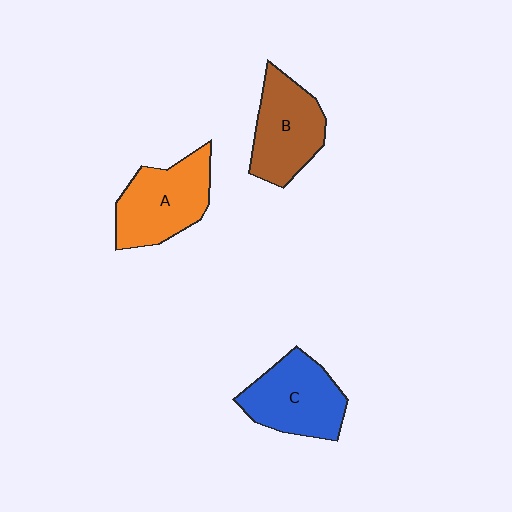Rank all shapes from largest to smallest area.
From largest to smallest: A (orange), C (blue), B (brown).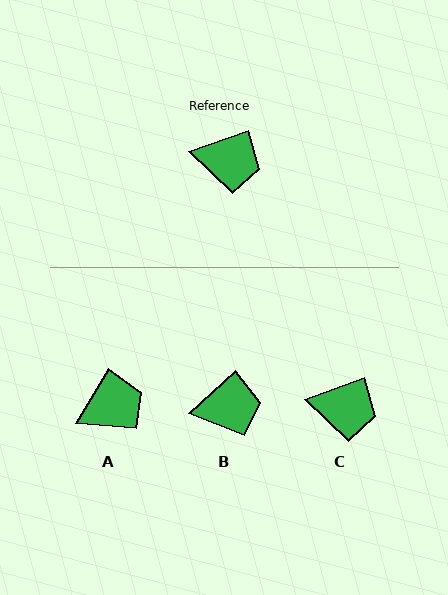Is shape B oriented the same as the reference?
No, it is off by about 22 degrees.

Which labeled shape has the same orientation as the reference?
C.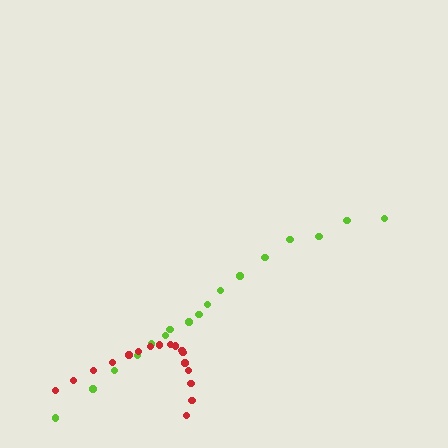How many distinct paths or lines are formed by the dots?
There are 2 distinct paths.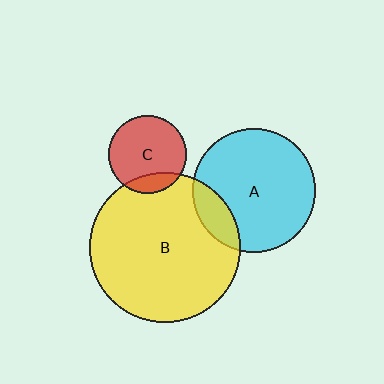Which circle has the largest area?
Circle B (yellow).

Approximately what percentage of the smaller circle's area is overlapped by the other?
Approximately 15%.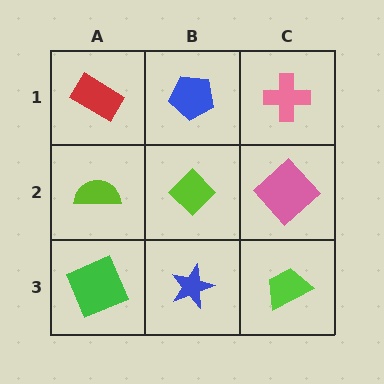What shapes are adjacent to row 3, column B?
A lime diamond (row 2, column B), a green square (row 3, column A), a lime trapezoid (row 3, column C).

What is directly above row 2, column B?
A blue pentagon.